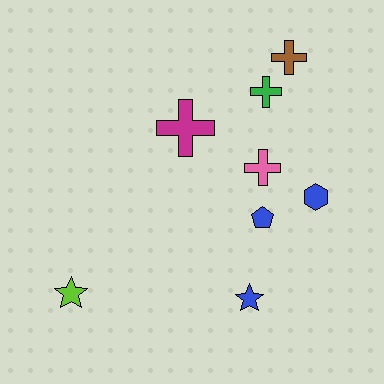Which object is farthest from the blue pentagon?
The lime star is farthest from the blue pentagon.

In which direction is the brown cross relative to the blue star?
The brown cross is above the blue star.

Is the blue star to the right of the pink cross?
No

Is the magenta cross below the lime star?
No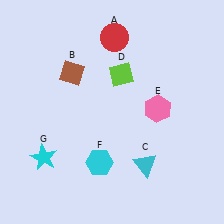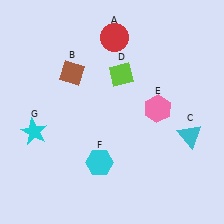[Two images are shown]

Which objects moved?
The objects that moved are: the cyan triangle (C), the cyan star (G).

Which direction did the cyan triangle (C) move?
The cyan triangle (C) moved right.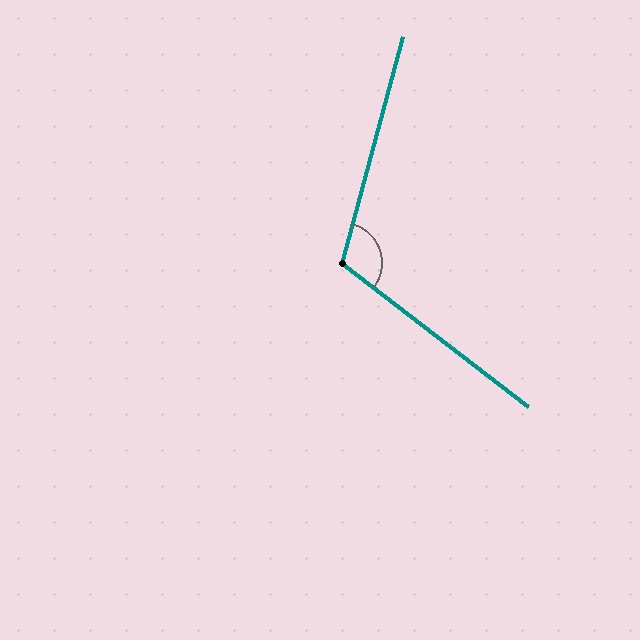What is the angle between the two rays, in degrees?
Approximately 113 degrees.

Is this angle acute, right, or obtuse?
It is obtuse.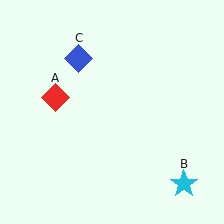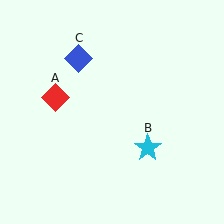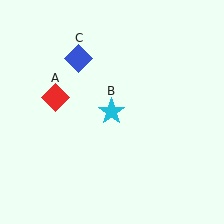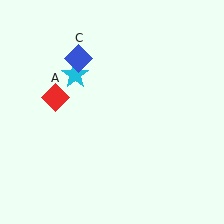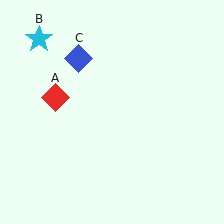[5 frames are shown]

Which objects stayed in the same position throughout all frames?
Red diamond (object A) and blue diamond (object C) remained stationary.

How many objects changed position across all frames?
1 object changed position: cyan star (object B).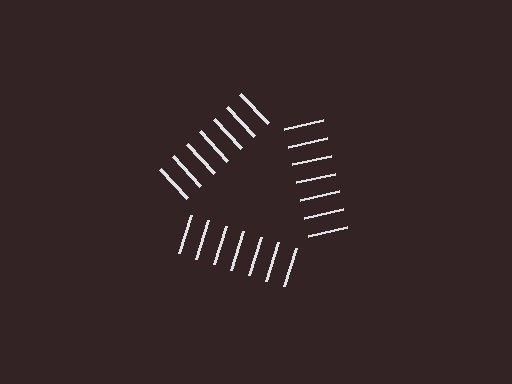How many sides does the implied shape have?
3 sides — the line-ends trace a triangle.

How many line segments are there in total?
21 — 7 along each of the 3 edges.